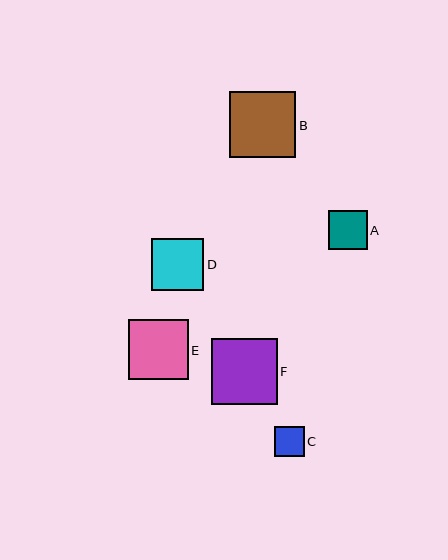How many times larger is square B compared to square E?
Square B is approximately 1.1 times the size of square E.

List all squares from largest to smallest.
From largest to smallest: F, B, E, D, A, C.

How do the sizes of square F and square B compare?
Square F and square B are approximately the same size.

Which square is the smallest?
Square C is the smallest with a size of approximately 30 pixels.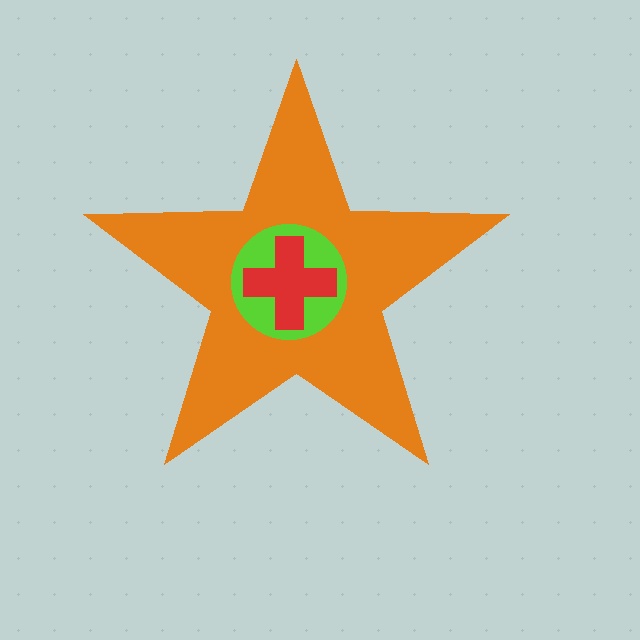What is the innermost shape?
The red cross.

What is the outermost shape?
The orange star.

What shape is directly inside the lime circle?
The red cross.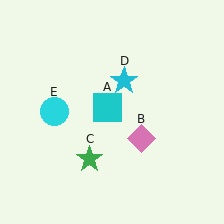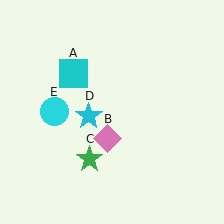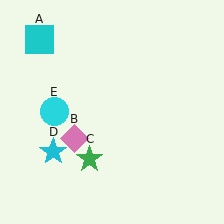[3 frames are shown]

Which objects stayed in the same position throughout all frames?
Green star (object C) and cyan circle (object E) remained stationary.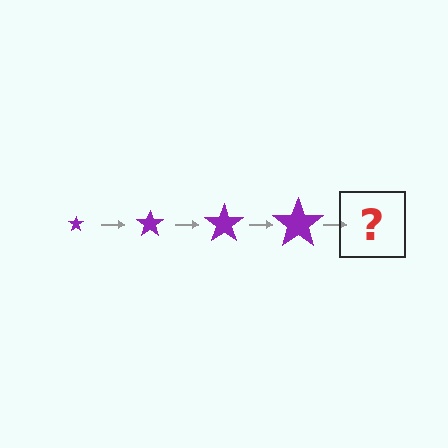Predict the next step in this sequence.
The next step is a purple star, larger than the previous one.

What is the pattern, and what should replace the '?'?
The pattern is that the star gets progressively larger each step. The '?' should be a purple star, larger than the previous one.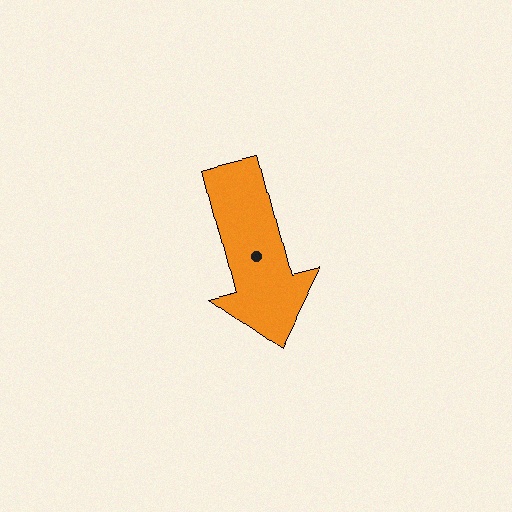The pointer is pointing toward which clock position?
Roughly 6 o'clock.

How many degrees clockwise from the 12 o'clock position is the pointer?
Approximately 166 degrees.